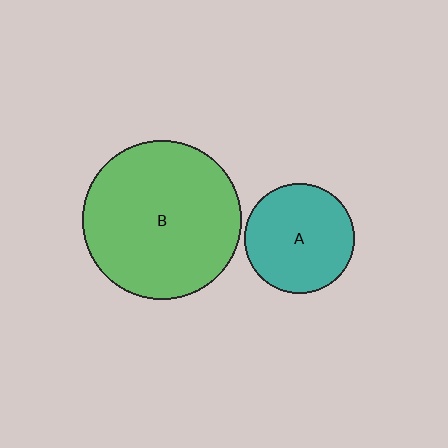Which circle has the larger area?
Circle B (green).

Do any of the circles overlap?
No, none of the circles overlap.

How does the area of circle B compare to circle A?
Approximately 2.0 times.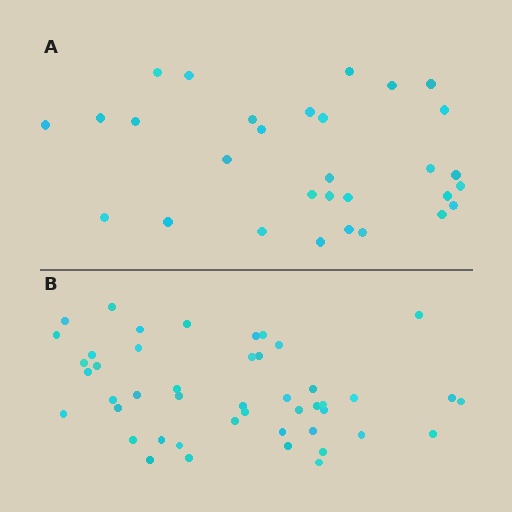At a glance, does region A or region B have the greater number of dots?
Region B (the bottom region) has more dots.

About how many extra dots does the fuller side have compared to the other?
Region B has approximately 15 more dots than region A.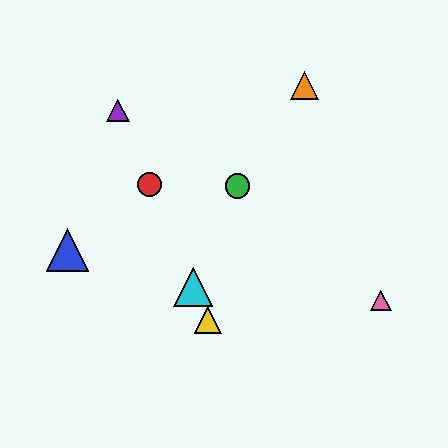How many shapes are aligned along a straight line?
4 shapes (the red circle, the yellow triangle, the purple triangle, the cyan triangle) are aligned along a straight line.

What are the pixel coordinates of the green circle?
The green circle is at (238, 186).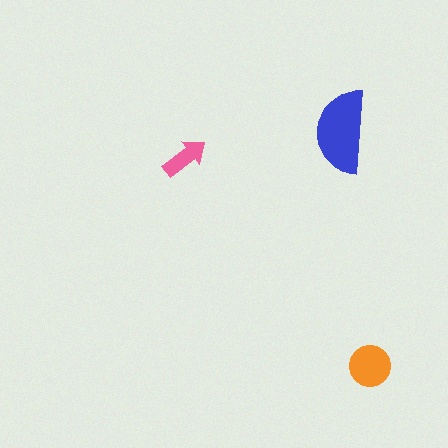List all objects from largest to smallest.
The blue semicircle, the orange circle, the pink arrow.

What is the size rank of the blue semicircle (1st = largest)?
1st.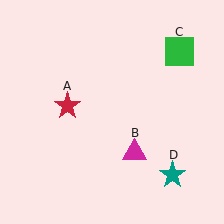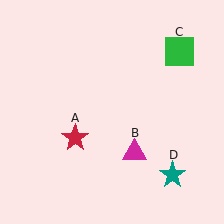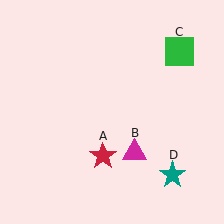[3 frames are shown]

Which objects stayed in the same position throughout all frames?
Magenta triangle (object B) and green square (object C) and teal star (object D) remained stationary.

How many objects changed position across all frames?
1 object changed position: red star (object A).